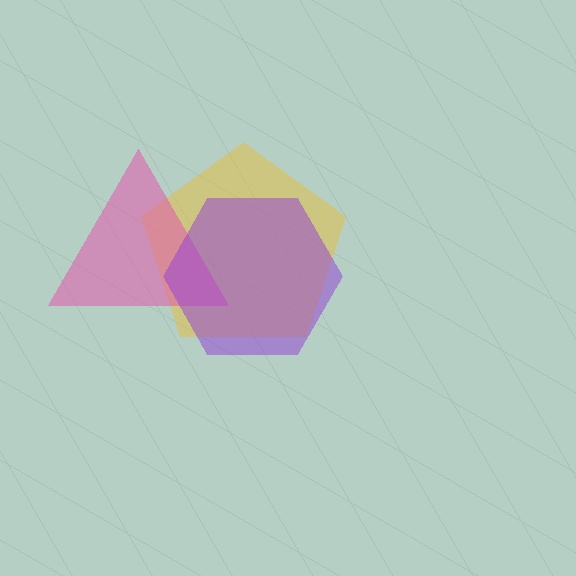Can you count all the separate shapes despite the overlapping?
Yes, there are 3 separate shapes.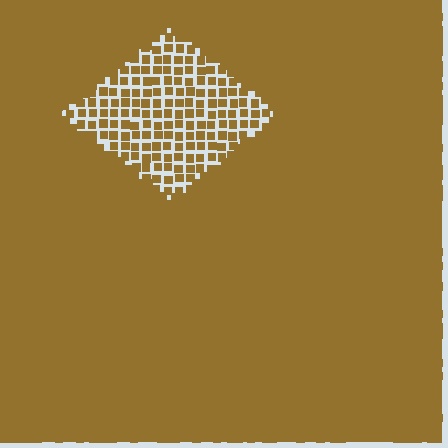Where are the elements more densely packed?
The elements are more densely packed outside the diamond boundary.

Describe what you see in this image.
The image contains small brown elements arranged at two different densities. A diamond-shaped region is visible where the elements are less densely packed than the surrounding area.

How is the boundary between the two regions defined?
The boundary is defined by a change in element density (approximately 2.5x ratio). All elements are the same color, size, and shape.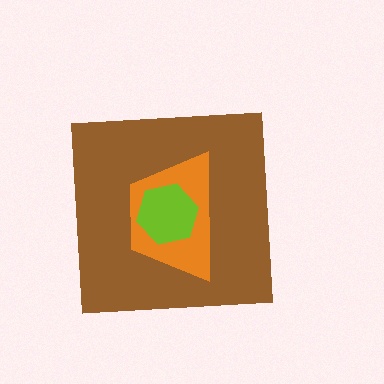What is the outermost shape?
The brown square.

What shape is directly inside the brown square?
The orange trapezoid.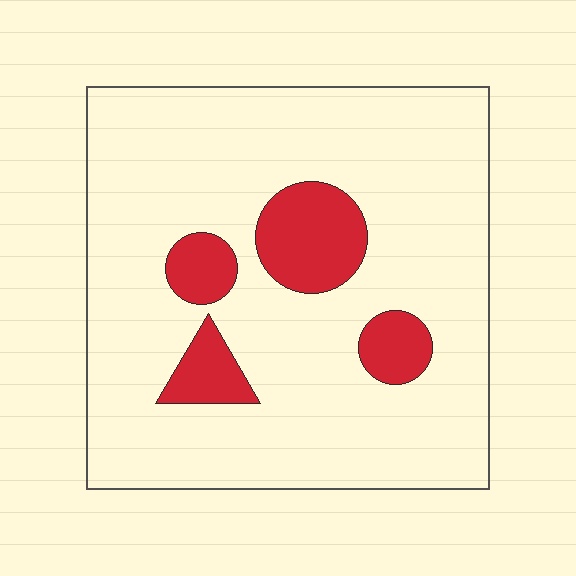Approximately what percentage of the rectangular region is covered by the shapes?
Approximately 15%.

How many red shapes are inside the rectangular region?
4.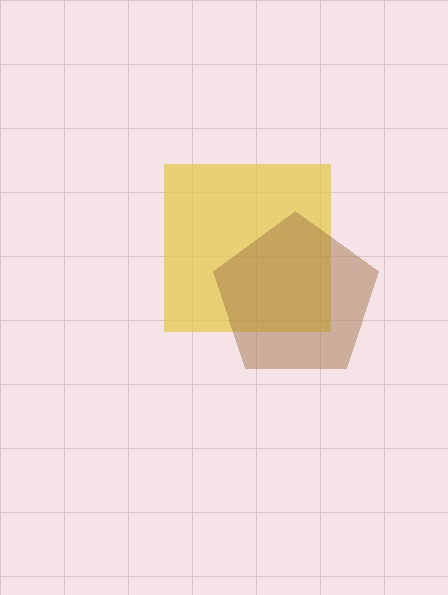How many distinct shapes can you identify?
There are 2 distinct shapes: a yellow square, a brown pentagon.